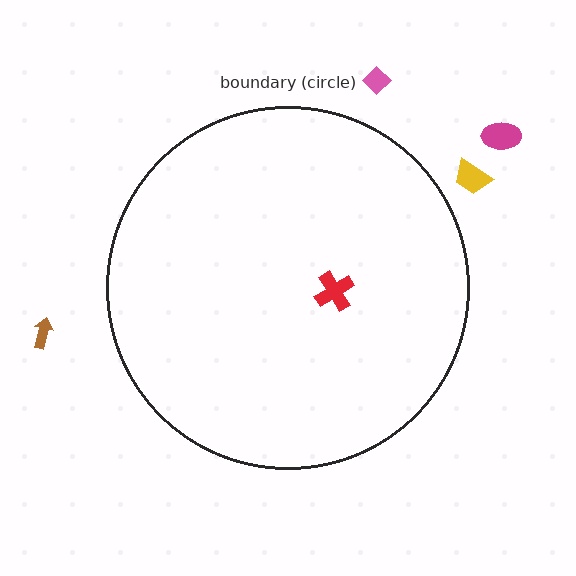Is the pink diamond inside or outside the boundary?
Outside.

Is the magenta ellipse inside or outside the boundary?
Outside.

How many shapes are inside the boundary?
1 inside, 4 outside.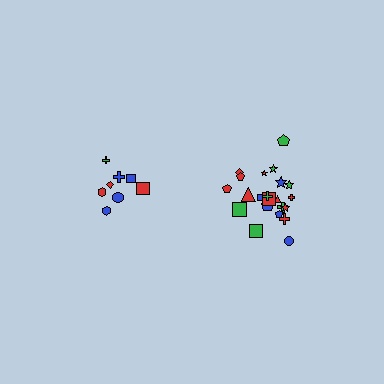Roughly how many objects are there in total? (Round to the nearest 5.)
Roughly 30 objects in total.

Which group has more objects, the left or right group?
The right group.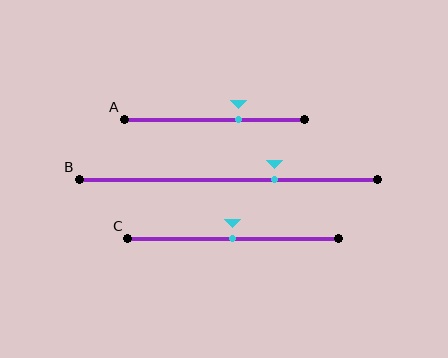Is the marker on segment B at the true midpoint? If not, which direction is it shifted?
No, the marker on segment B is shifted to the right by about 16% of the segment length.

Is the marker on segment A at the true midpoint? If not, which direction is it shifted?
No, the marker on segment A is shifted to the right by about 13% of the segment length.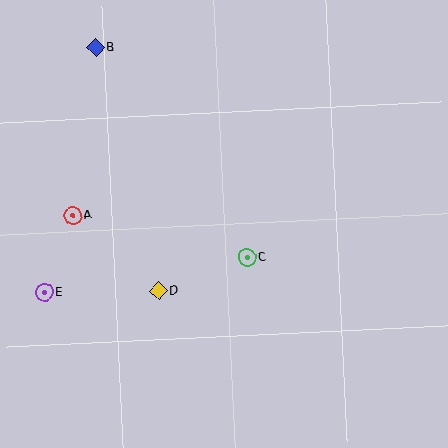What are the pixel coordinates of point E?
Point E is at (44, 292).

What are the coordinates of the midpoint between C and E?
The midpoint between C and E is at (146, 275).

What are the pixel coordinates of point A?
Point A is at (73, 215).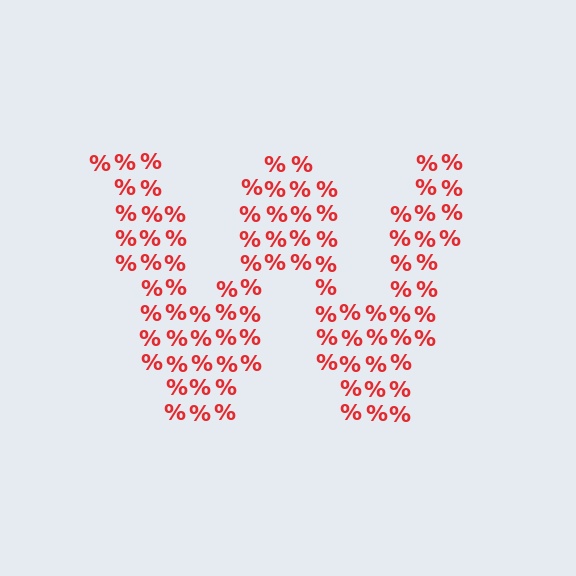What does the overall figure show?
The overall figure shows the letter W.